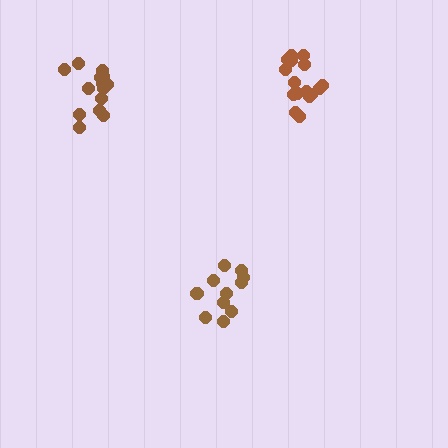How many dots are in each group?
Group 1: 11 dots, Group 2: 14 dots, Group 3: 16 dots (41 total).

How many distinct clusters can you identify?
There are 3 distinct clusters.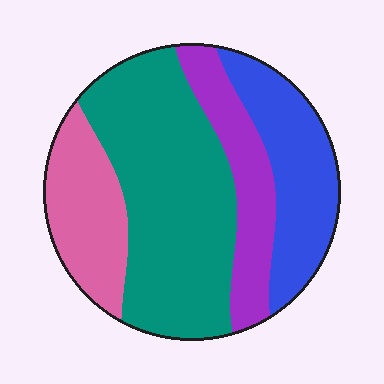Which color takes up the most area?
Teal, at roughly 45%.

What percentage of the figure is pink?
Pink takes up less than a quarter of the figure.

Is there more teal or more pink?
Teal.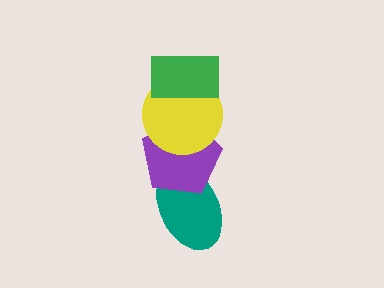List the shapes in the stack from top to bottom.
From top to bottom: the green rectangle, the yellow circle, the purple pentagon, the teal ellipse.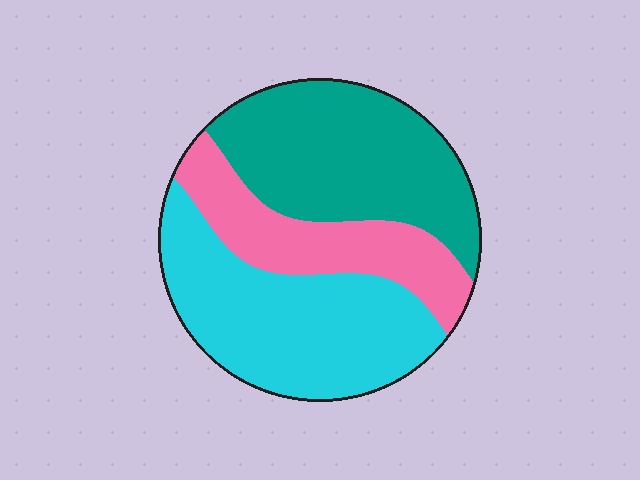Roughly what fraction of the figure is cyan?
Cyan takes up between a quarter and a half of the figure.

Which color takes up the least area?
Pink, at roughly 25%.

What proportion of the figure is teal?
Teal takes up between a quarter and a half of the figure.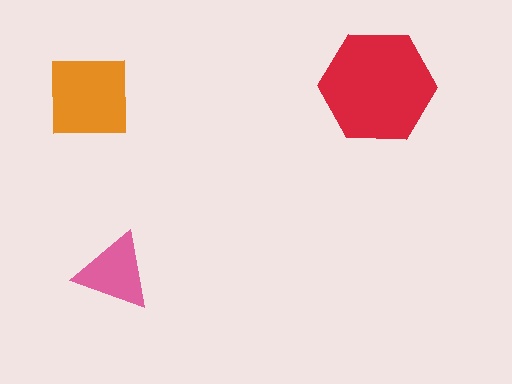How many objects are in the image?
There are 3 objects in the image.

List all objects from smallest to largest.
The pink triangle, the orange square, the red hexagon.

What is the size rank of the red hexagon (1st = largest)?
1st.